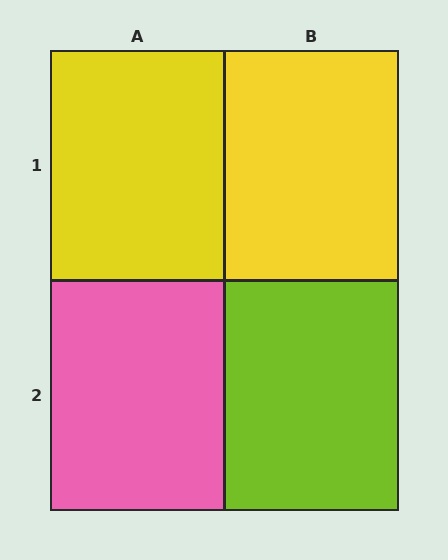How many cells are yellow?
2 cells are yellow.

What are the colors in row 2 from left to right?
Pink, lime.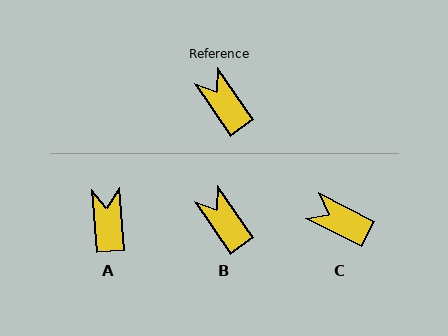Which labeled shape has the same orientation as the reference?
B.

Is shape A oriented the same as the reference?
No, it is off by about 30 degrees.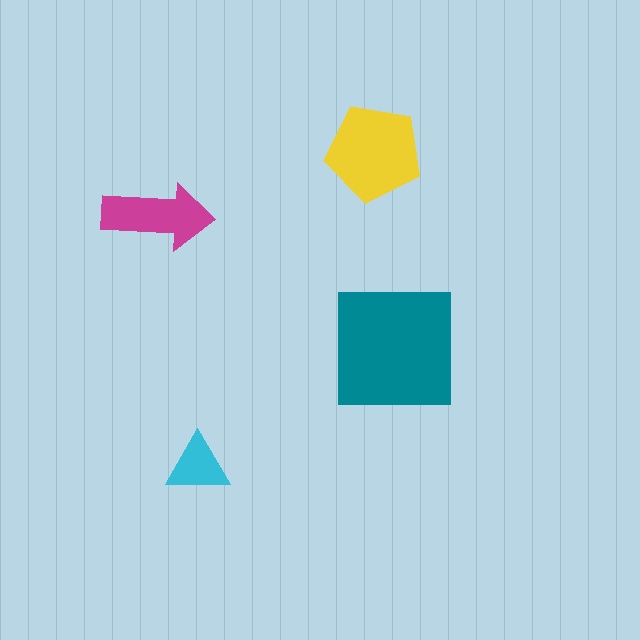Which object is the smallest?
The cyan triangle.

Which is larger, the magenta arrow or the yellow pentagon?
The yellow pentagon.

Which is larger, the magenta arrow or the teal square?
The teal square.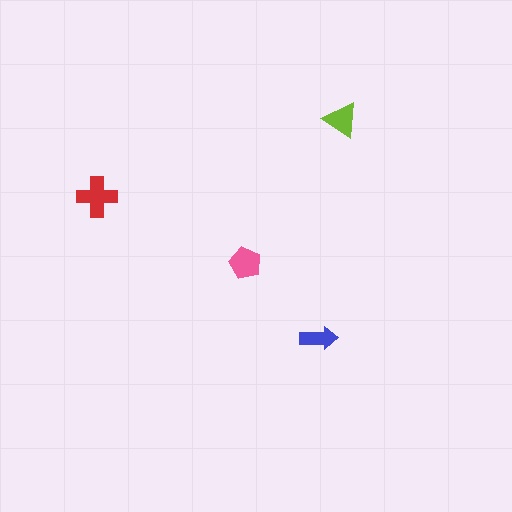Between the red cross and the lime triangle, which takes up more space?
The red cross.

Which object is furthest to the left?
The red cross is leftmost.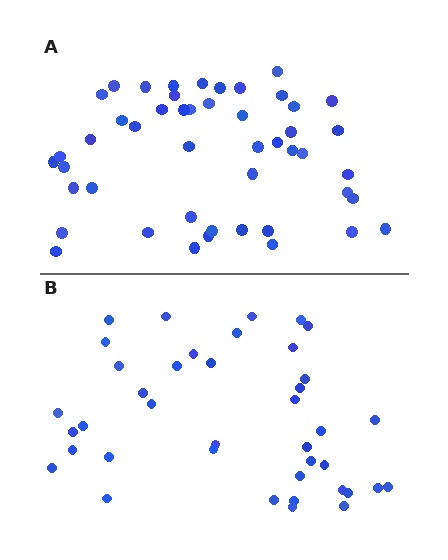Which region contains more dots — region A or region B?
Region A (the top region) has more dots.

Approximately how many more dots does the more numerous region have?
Region A has roughly 8 or so more dots than region B.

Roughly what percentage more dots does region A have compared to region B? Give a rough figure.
About 20% more.